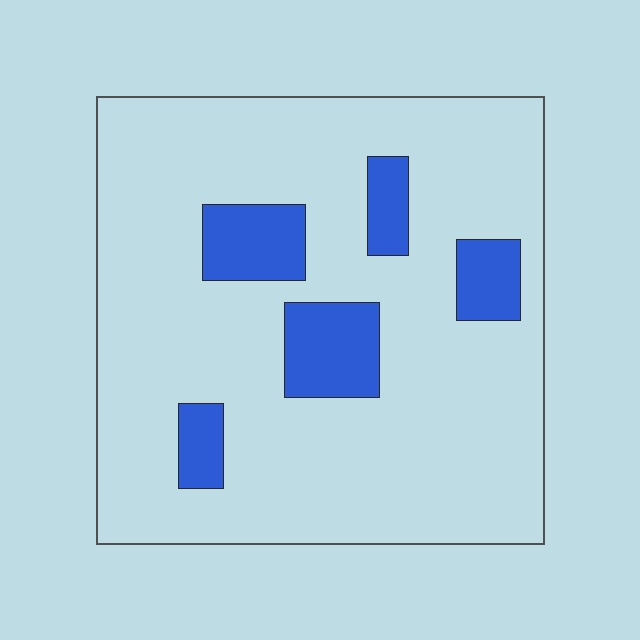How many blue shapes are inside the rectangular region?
5.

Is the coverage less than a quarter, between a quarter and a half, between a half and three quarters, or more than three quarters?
Less than a quarter.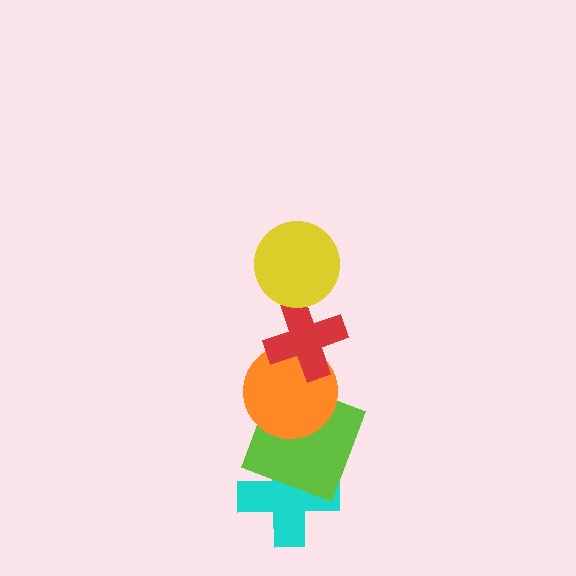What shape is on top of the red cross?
The yellow circle is on top of the red cross.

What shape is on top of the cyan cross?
The lime square is on top of the cyan cross.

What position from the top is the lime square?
The lime square is 4th from the top.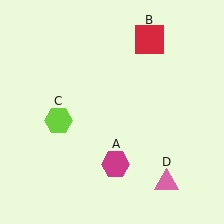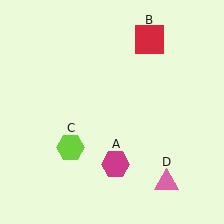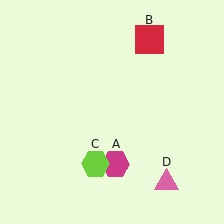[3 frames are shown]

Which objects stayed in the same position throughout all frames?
Magenta hexagon (object A) and red square (object B) and pink triangle (object D) remained stationary.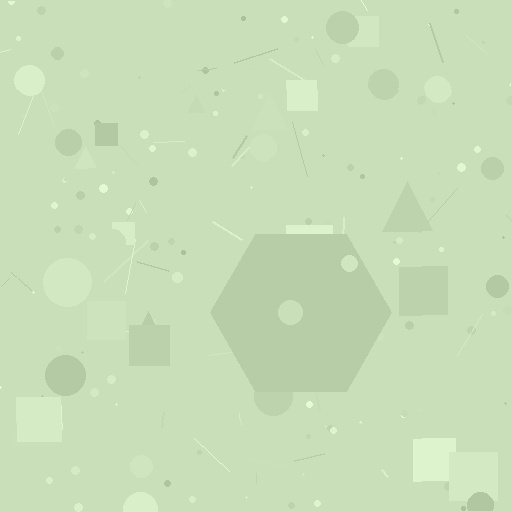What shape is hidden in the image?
A hexagon is hidden in the image.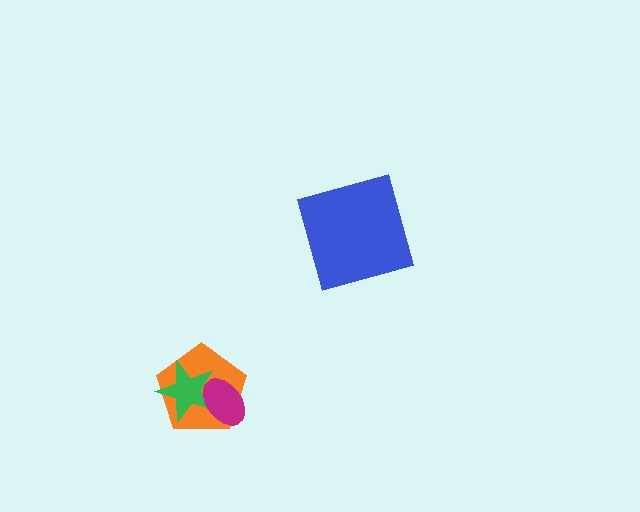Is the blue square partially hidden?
No, no other shape covers it.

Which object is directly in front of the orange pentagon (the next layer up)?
The green star is directly in front of the orange pentagon.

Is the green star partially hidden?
Yes, it is partially covered by another shape.